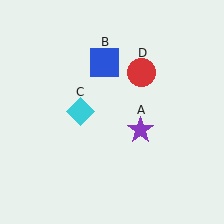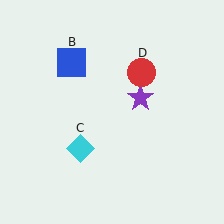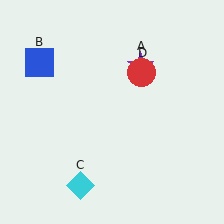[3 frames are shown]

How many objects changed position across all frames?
3 objects changed position: purple star (object A), blue square (object B), cyan diamond (object C).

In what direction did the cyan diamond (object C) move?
The cyan diamond (object C) moved down.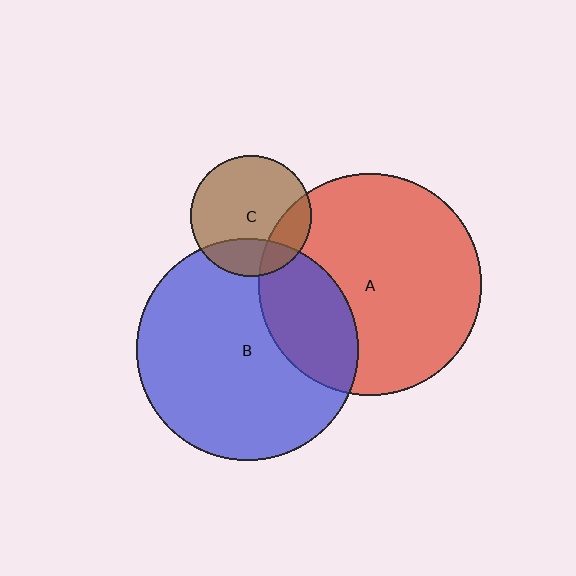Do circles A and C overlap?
Yes.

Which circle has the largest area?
Circle B (blue).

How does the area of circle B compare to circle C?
Approximately 3.3 times.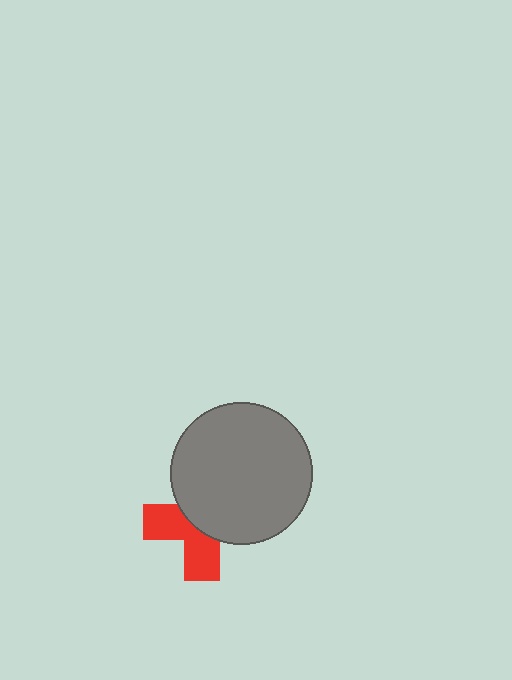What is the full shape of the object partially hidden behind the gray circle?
The partially hidden object is a red cross.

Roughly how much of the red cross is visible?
A small part of it is visible (roughly 44%).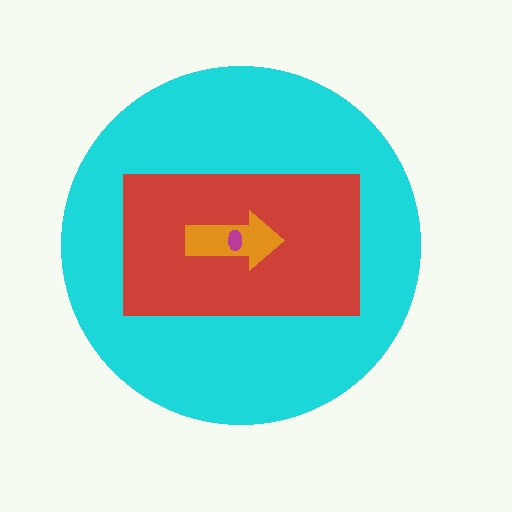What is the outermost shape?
The cyan circle.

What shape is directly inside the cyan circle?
The red rectangle.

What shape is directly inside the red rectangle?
The orange arrow.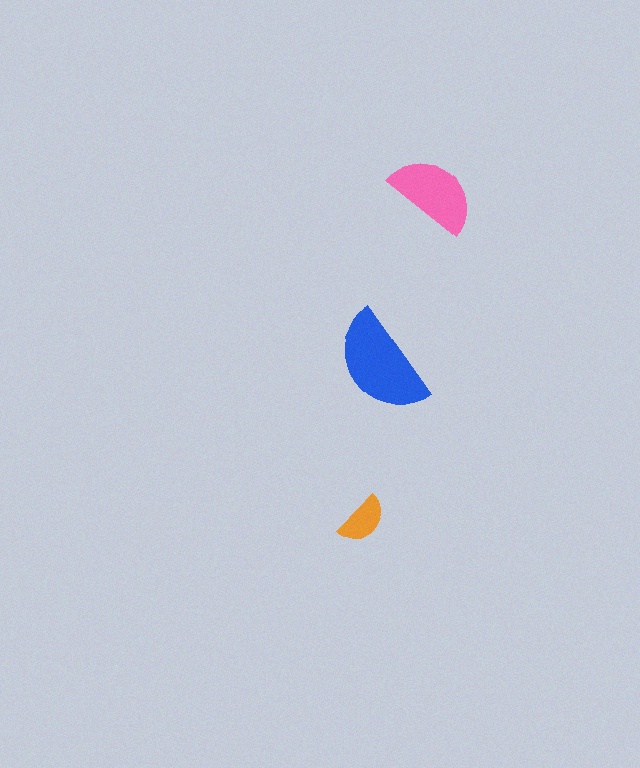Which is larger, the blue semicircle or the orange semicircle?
The blue one.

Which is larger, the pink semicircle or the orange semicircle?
The pink one.